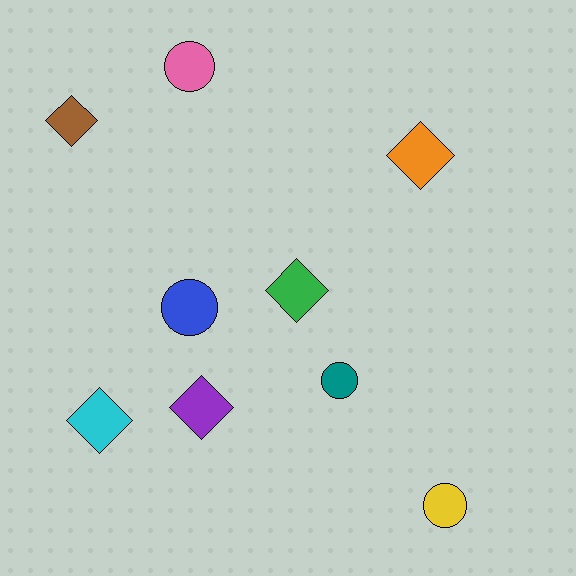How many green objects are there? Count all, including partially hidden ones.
There is 1 green object.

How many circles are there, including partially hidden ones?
There are 4 circles.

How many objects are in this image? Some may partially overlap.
There are 9 objects.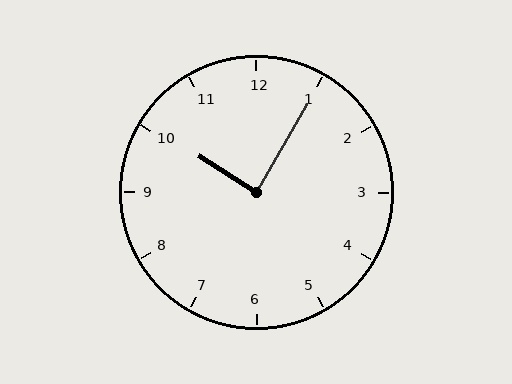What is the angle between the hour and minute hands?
Approximately 88 degrees.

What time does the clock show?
10:05.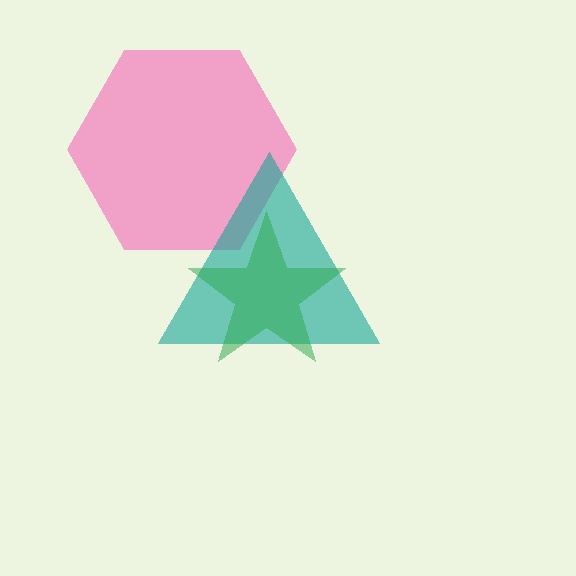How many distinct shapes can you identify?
There are 3 distinct shapes: a pink hexagon, a teal triangle, a green star.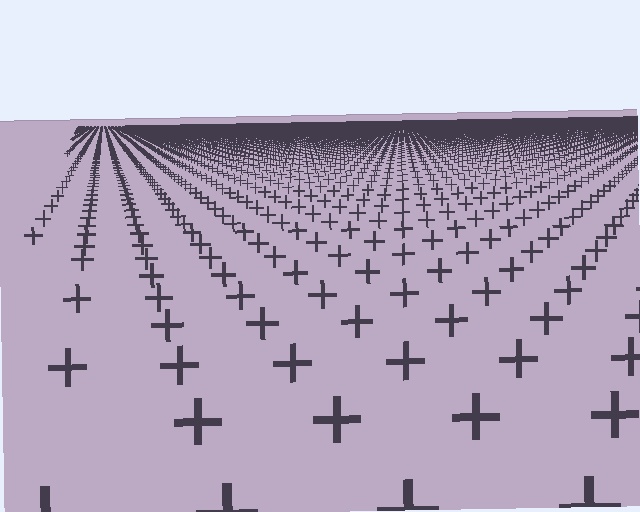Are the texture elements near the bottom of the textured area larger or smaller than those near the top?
Larger. Near the bottom, elements are closer to the viewer and appear at a bigger on-screen size.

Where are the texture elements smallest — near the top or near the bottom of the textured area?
Near the top.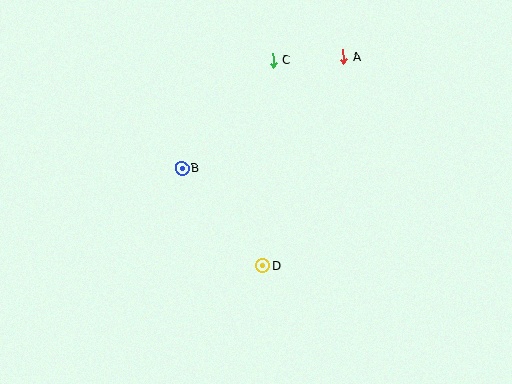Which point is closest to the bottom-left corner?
Point B is closest to the bottom-left corner.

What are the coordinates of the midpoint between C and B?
The midpoint between C and B is at (227, 115).